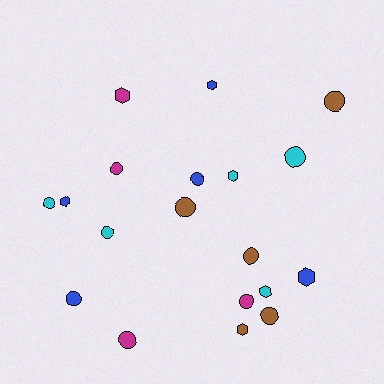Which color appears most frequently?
Brown, with 5 objects.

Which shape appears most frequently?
Circle, with 12 objects.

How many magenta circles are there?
There are 3 magenta circles.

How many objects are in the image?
There are 19 objects.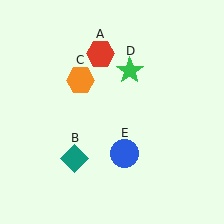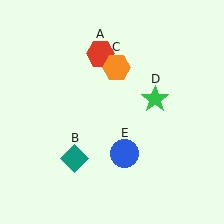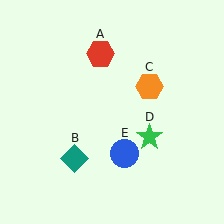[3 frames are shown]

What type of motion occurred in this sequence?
The orange hexagon (object C), green star (object D) rotated clockwise around the center of the scene.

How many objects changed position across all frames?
2 objects changed position: orange hexagon (object C), green star (object D).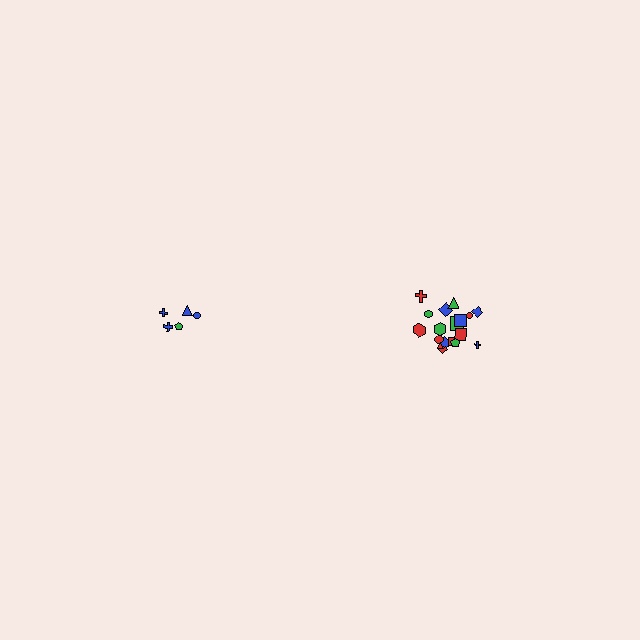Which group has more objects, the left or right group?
The right group.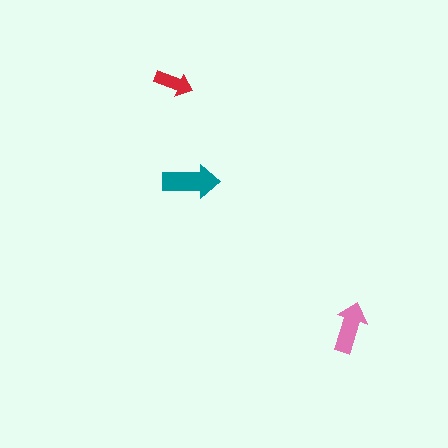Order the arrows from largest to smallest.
the teal one, the pink one, the red one.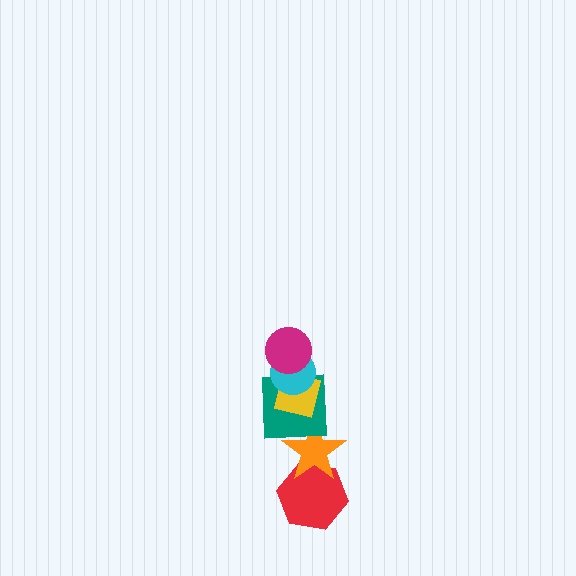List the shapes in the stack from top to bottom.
From top to bottom: the magenta circle, the cyan circle, the yellow square, the teal square, the orange star, the red hexagon.